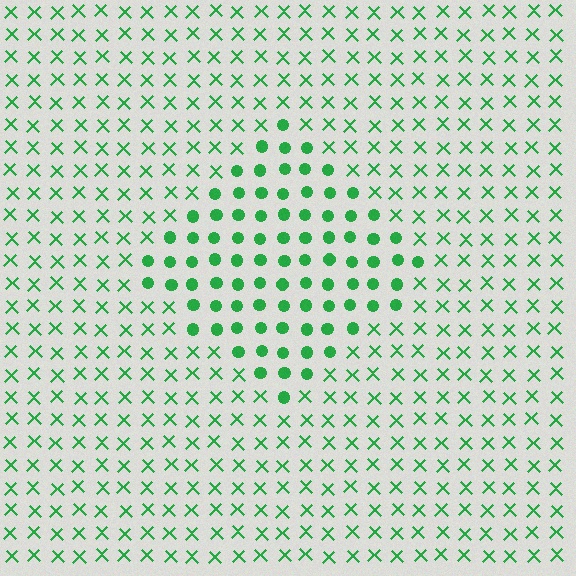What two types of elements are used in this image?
The image uses circles inside the diamond region and X marks outside it.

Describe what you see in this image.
The image is filled with small green elements arranged in a uniform grid. A diamond-shaped region contains circles, while the surrounding area contains X marks. The boundary is defined purely by the change in element shape.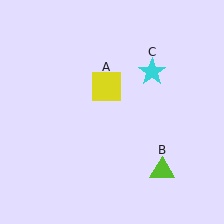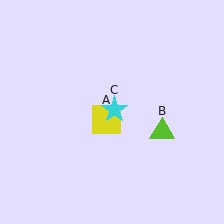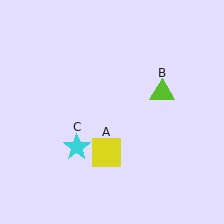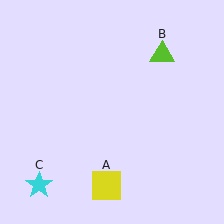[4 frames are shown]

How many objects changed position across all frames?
3 objects changed position: yellow square (object A), lime triangle (object B), cyan star (object C).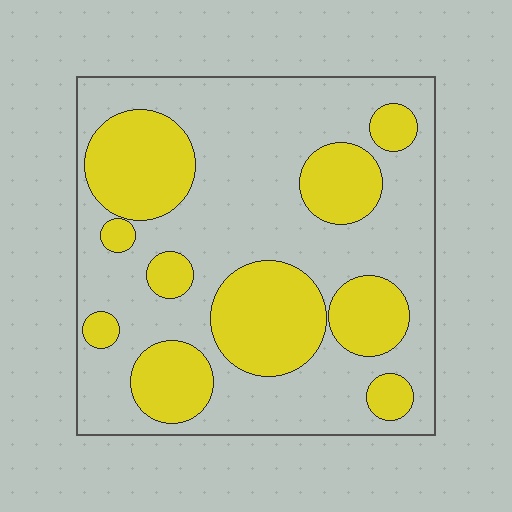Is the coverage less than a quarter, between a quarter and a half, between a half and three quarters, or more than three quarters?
Between a quarter and a half.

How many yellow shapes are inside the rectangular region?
10.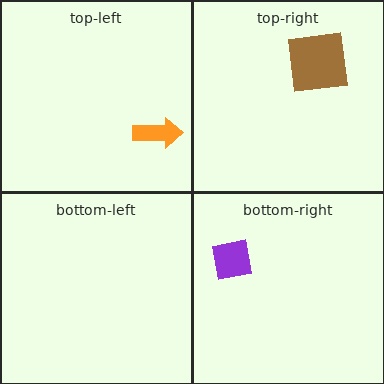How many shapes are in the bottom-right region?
1.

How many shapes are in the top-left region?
1.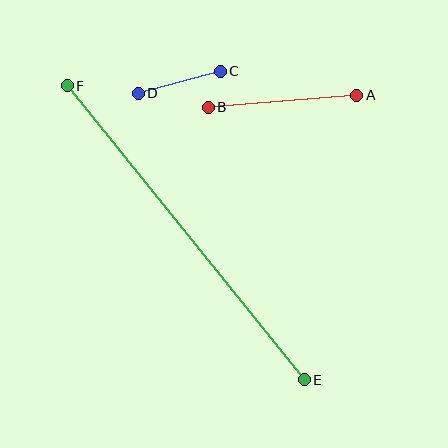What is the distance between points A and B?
The distance is approximately 149 pixels.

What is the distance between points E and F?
The distance is approximately 378 pixels.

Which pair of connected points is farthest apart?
Points E and F are farthest apart.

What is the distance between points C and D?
The distance is approximately 85 pixels.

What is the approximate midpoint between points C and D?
The midpoint is at approximately (179, 82) pixels.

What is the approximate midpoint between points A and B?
The midpoint is at approximately (282, 101) pixels.